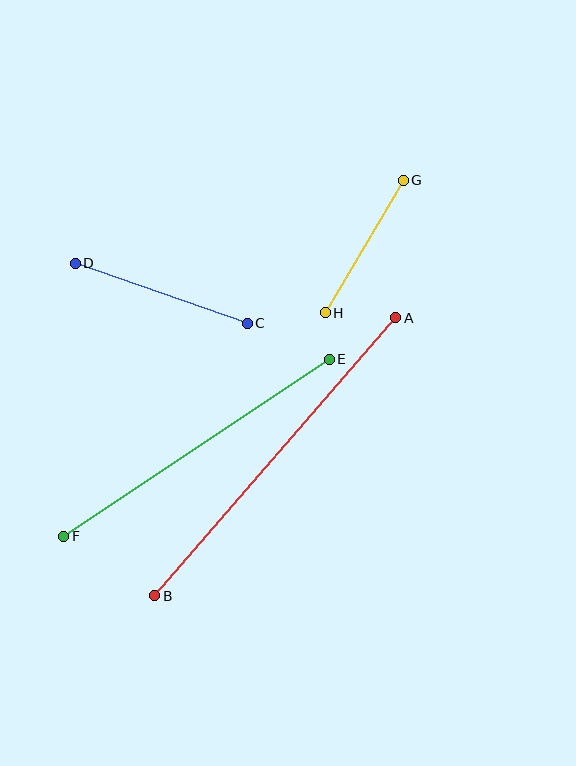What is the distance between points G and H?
The distance is approximately 154 pixels.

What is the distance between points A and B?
The distance is approximately 368 pixels.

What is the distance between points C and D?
The distance is approximately 182 pixels.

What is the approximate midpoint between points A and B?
The midpoint is at approximately (275, 457) pixels.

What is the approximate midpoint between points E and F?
The midpoint is at approximately (196, 448) pixels.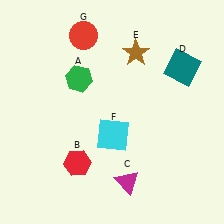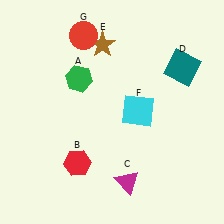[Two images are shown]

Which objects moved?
The objects that moved are: the brown star (E), the cyan square (F).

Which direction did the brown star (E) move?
The brown star (E) moved left.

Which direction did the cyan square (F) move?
The cyan square (F) moved right.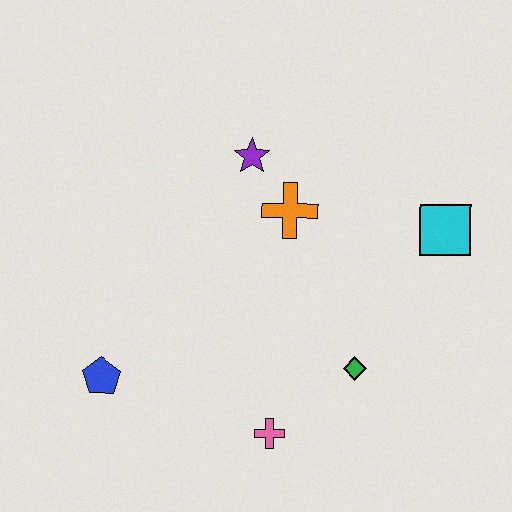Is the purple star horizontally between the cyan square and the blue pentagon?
Yes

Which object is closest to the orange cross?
The purple star is closest to the orange cross.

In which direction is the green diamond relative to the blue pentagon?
The green diamond is to the right of the blue pentagon.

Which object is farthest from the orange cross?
The blue pentagon is farthest from the orange cross.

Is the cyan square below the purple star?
Yes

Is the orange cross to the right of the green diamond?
No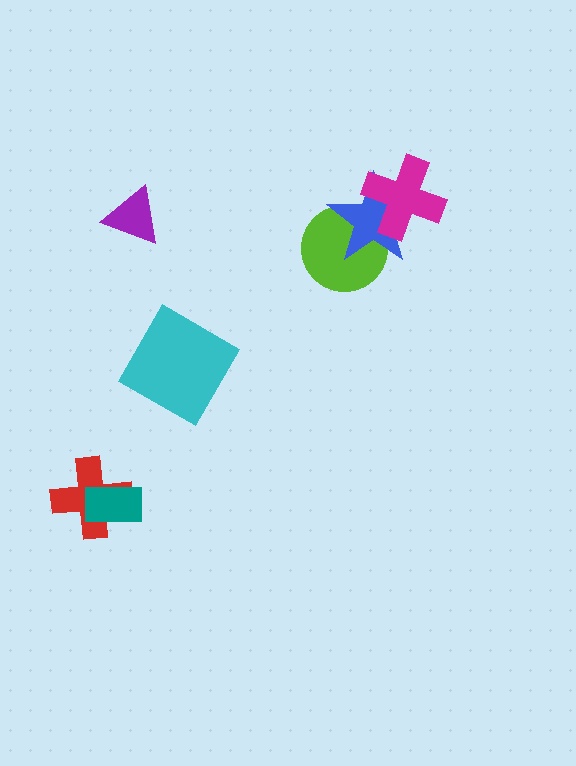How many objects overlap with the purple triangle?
0 objects overlap with the purple triangle.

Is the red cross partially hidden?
Yes, it is partially covered by another shape.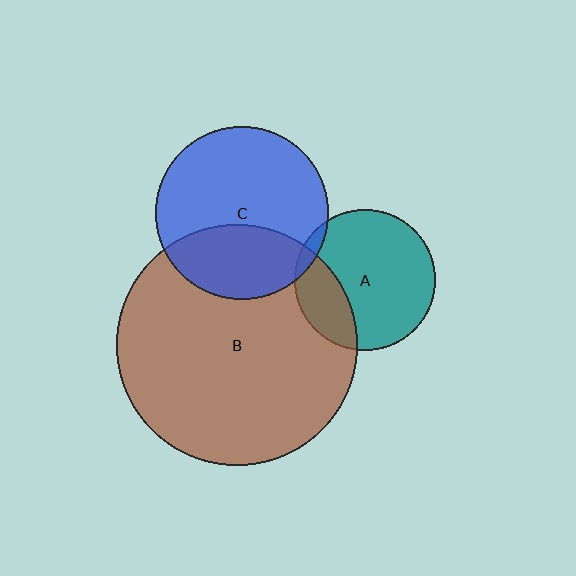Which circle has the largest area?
Circle B (brown).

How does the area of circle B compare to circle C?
Approximately 1.9 times.